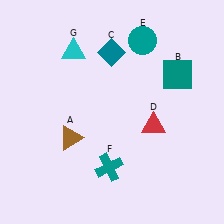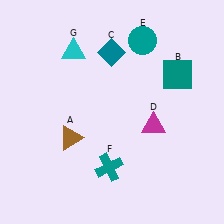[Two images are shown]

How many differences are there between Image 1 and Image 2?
There is 1 difference between the two images.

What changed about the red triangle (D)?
In Image 1, D is red. In Image 2, it changed to magenta.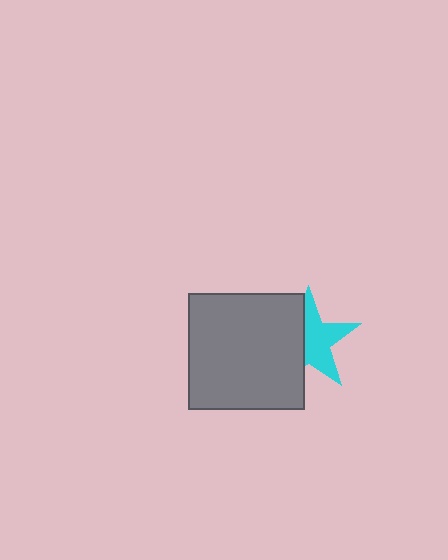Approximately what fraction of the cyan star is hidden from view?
Roughly 44% of the cyan star is hidden behind the gray square.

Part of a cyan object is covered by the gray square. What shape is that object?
It is a star.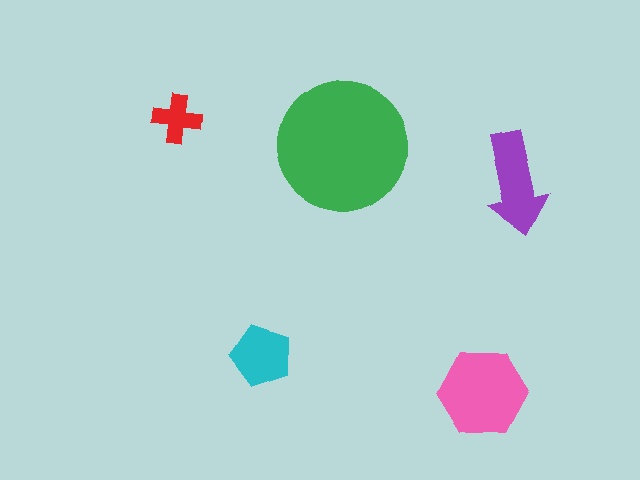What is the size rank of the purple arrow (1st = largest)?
3rd.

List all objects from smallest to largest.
The red cross, the cyan pentagon, the purple arrow, the pink hexagon, the green circle.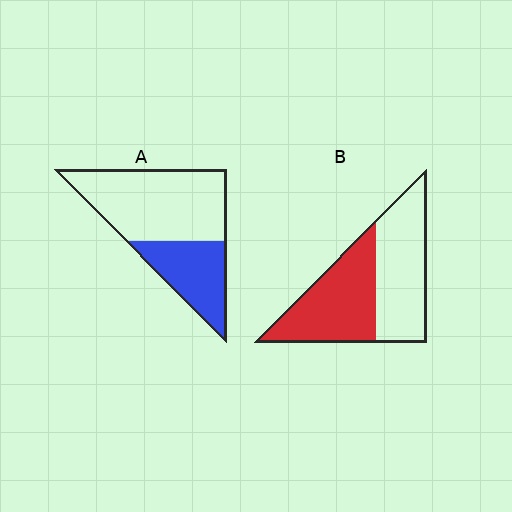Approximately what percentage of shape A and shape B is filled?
A is approximately 35% and B is approximately 50%.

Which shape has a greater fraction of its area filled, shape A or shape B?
Shape B.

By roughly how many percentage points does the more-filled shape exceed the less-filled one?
By roughly 15 percentage points (B over A).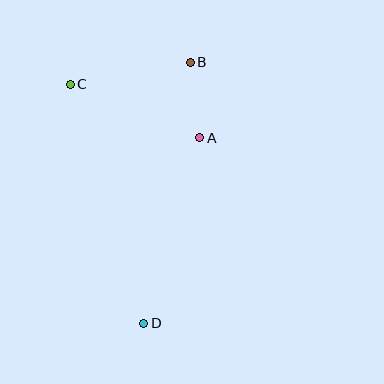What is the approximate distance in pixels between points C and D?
The distance between C and D is approximately 250 pixels.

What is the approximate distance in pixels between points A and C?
The distance between A and C is approximately 140 pixels.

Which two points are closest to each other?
Points A and B are closest to each other.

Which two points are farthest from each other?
Points B and D are farthest from each other.